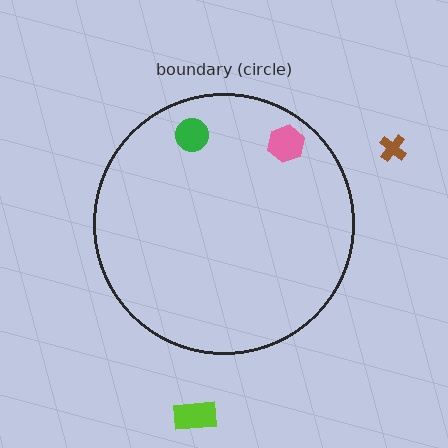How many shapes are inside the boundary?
2 inside, 2 outside.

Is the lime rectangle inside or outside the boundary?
Outside.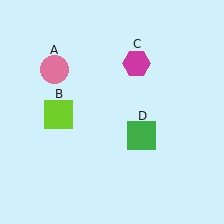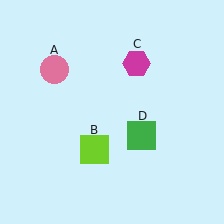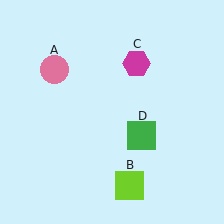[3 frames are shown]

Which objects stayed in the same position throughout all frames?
Pink circle (object A) and magenta hexagon (object C) and green square (object D) remained stationary.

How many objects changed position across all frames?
1 object changed position: lime square (object B).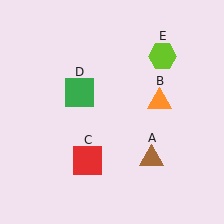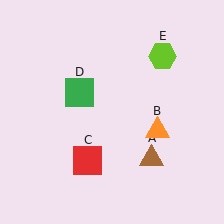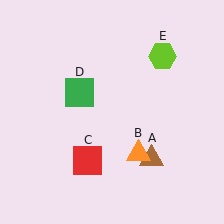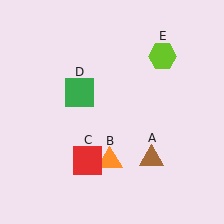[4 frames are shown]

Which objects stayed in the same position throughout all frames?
Brown triangle (object A) and red square (object C) and green square (object D) and lime hexagon (object E) remained stationary.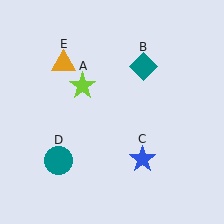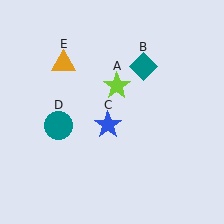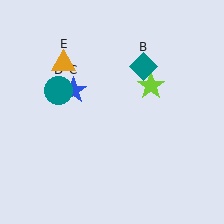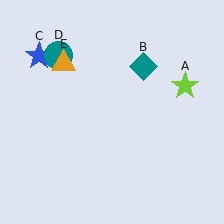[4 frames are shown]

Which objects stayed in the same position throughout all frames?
Teal diamond (object B) and orange triangle (object E) remained stationary.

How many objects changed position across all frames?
3 objects changed position: lime star (object A), blue star (object C), teal circle (object D).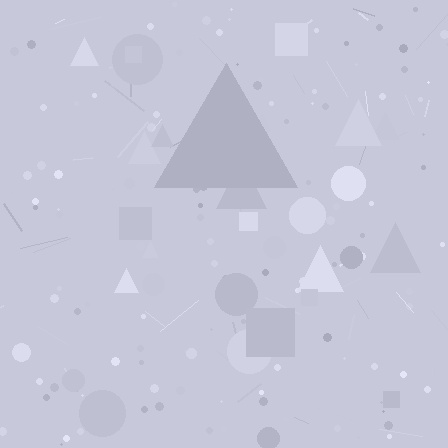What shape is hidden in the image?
A triangle is hidden in the image.